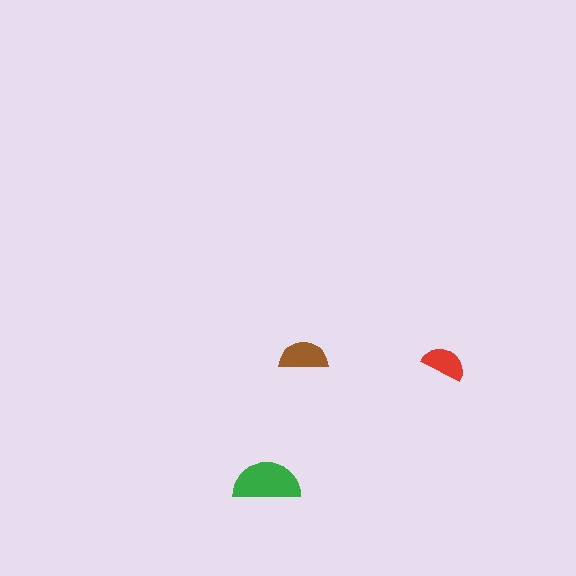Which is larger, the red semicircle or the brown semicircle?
The brown one.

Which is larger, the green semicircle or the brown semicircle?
The green one.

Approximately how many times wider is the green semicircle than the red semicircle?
About 1.5 times wider.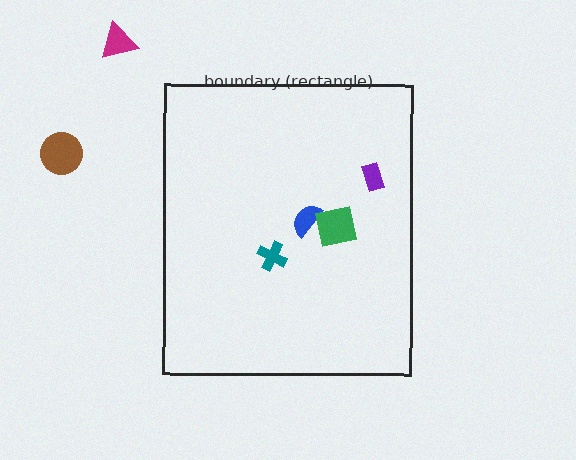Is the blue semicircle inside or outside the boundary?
Inside.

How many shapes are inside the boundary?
4 inside, 2 outside.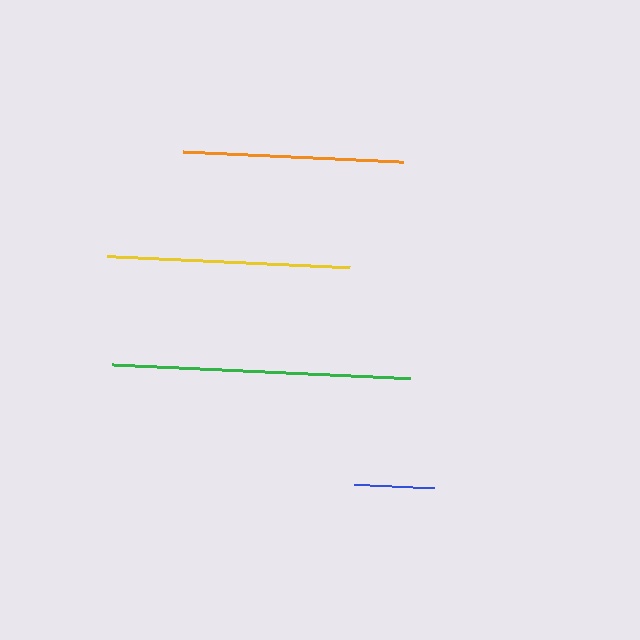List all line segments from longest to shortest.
From longest to shortest: green, yellow, orange, blue.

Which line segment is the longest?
The green line is the longest at approximately 299 pixels.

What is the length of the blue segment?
The blue segment is approximately 80 pixels long.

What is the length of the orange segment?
The orange segment is approximately 221 pixels long.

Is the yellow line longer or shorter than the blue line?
The yellow line is longer than the blue line.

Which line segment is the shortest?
The blue line is the shortest at approximately 80 pixels.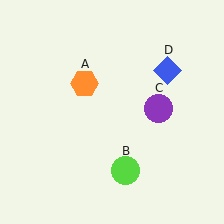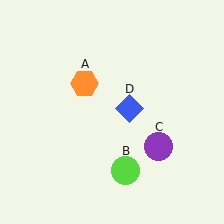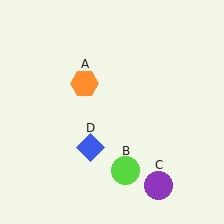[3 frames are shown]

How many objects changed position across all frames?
2 objects changed position: purple circle (object C), blue diamond (object D).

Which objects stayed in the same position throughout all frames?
Orange hexagon (object A) and lime circle (object B) remained stationary.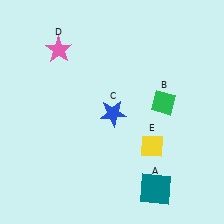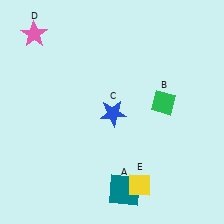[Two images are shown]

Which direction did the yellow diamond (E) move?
The yellow diamond (E) moved down.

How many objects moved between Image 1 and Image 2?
3 objects moved between the two images.